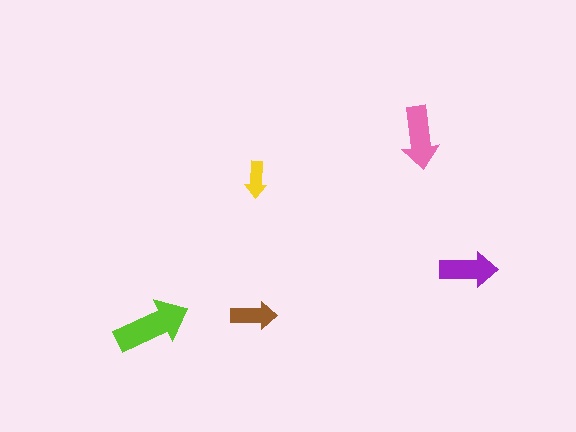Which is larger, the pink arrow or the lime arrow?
The lime one.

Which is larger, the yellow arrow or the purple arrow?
The purple one.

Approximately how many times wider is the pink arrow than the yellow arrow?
About 1.5 times wider.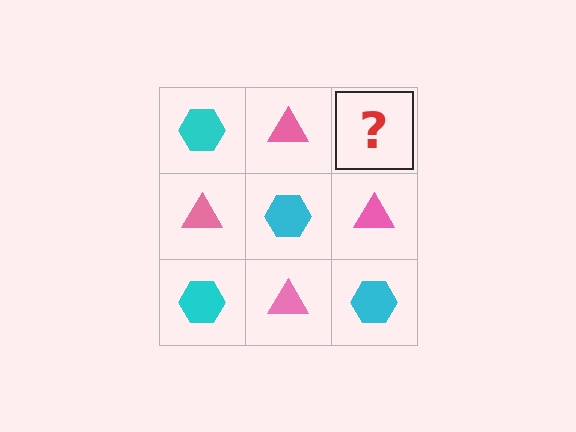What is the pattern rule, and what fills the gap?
The rule is that it alternates cyan hexagon and pink triangle in a checkerboard pattern. The gap should be filled with a cyan hexagon.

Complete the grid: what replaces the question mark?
The question mark should be replaced with a cyan hexagon.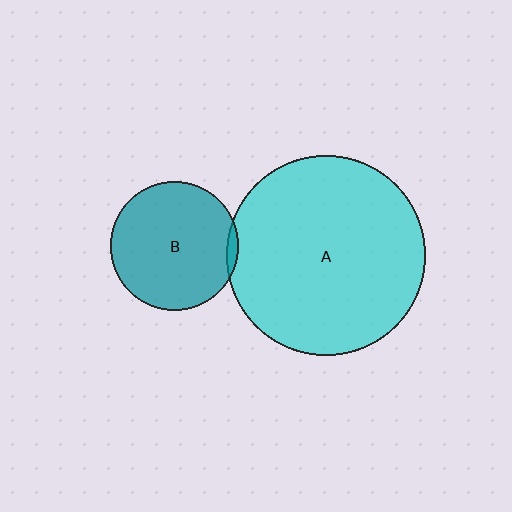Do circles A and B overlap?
Yes.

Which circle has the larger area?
Circle A (cyan).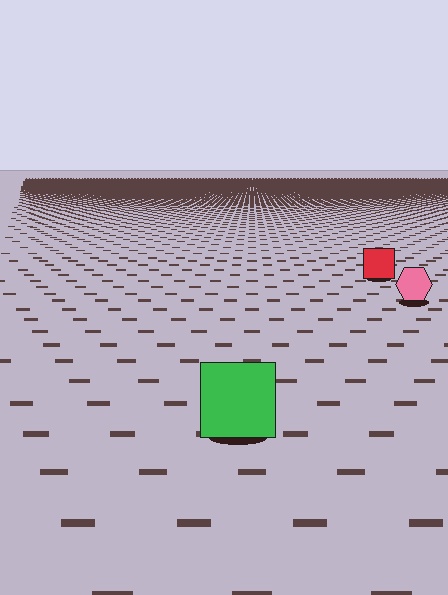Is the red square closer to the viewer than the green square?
No. The green square is closer — you can tell from the texture gradient: the ground texture is coarser near it.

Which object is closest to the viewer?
The green square is closest. The texture marks near it are larger and more spread out.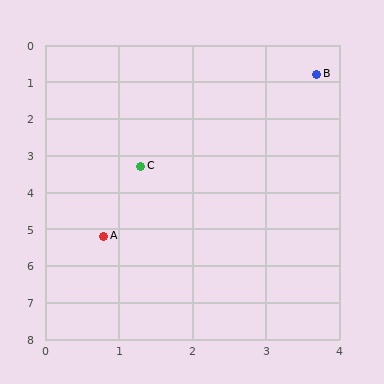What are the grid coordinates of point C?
Point C is at approximately (1.3, 3.3).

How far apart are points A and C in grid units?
Points A and C are about 2.0 grid units apart.